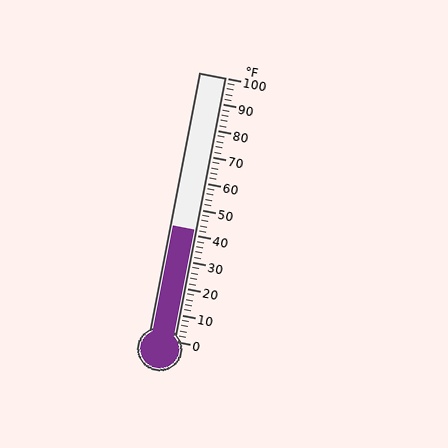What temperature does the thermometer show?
The thermometer shows approximately 42°F.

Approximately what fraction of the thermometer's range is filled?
The thermometer is filled to approximately 40% of its range.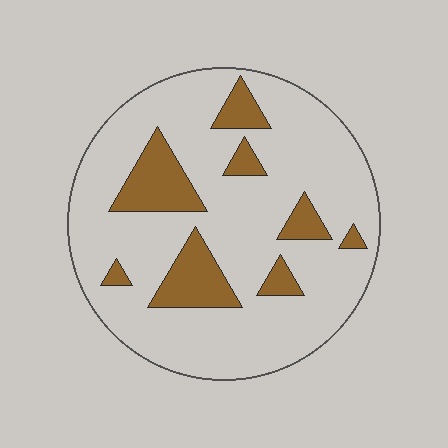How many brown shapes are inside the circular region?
8.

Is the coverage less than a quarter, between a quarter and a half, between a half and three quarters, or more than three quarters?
Less than a quarter.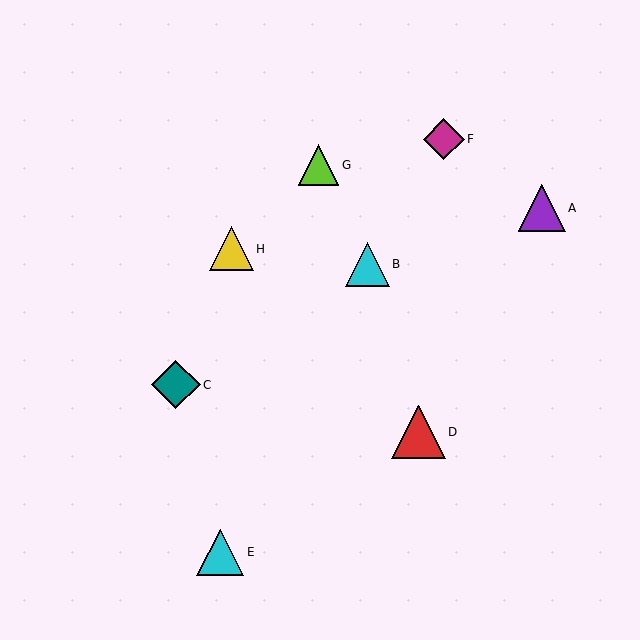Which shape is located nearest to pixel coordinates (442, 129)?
The magenta diamond (labeled F) at (444, 139) is nearest to that location.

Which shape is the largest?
The red triangle (labeled D) is the largest.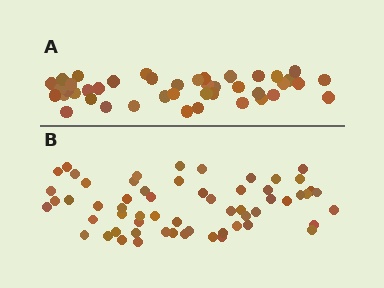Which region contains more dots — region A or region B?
Region B (the bottom region) has more dots.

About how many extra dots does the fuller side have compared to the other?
Region B has approximately 15 more dots than region A.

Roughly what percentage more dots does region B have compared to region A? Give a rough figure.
About 40% more.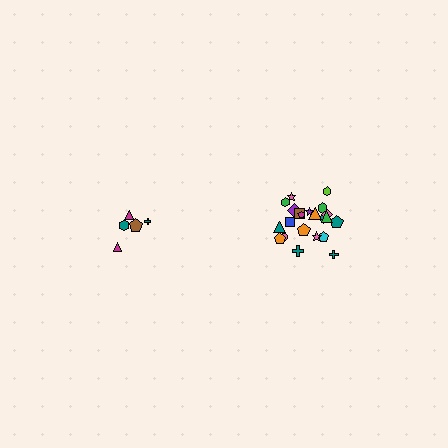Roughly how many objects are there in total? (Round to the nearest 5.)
Roughly 25 objects in total.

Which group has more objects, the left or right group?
The right group.